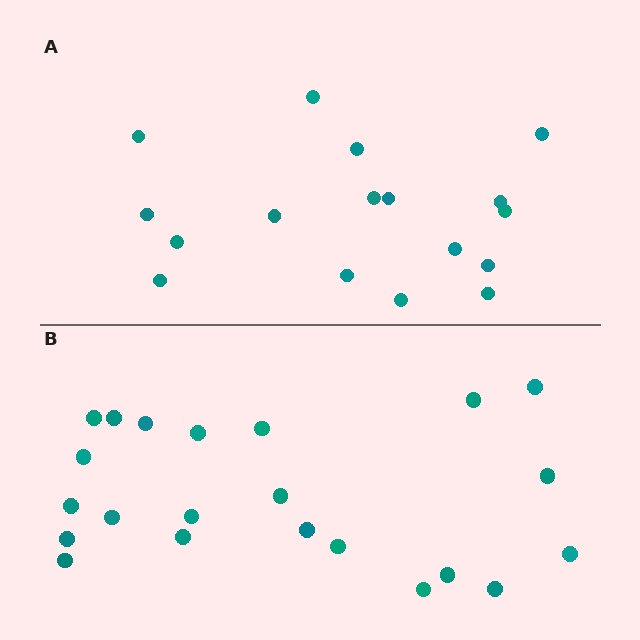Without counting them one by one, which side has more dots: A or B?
Region B (the bottom region) has more dots.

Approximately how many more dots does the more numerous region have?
Region B has about 5 more dots than region A.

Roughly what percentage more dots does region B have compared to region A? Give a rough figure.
About 30% more.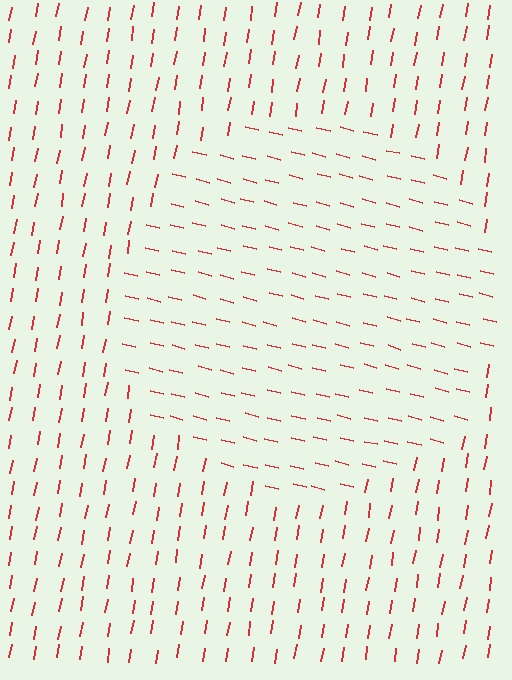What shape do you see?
I see a circle.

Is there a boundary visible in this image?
Yes, there is a texture boundary formed by a change in line orientation.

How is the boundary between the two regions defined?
The boundary is defined purely by a change in line orientation (approximately 85 degrees difference). All lines are the same color and thickness.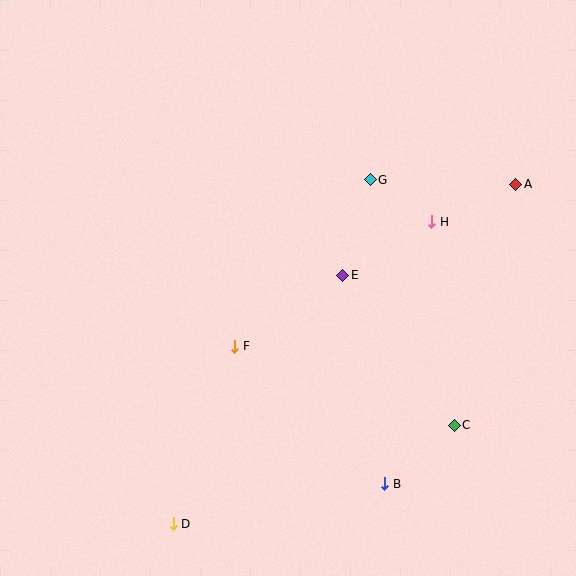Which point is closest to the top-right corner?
Point A is closest to the top-right corner.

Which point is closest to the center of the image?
Point E at (343, 275) is closest to the center.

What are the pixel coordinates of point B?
Point B is at (385, 484).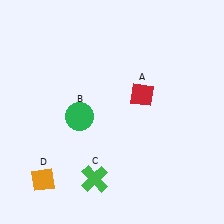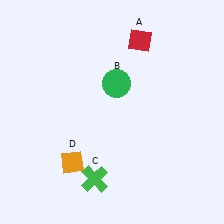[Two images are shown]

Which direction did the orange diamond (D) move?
The orange diamond (D) moved right.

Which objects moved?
The objects that moved are: the red diamond (A), the green circle (B), the orange diamond (D).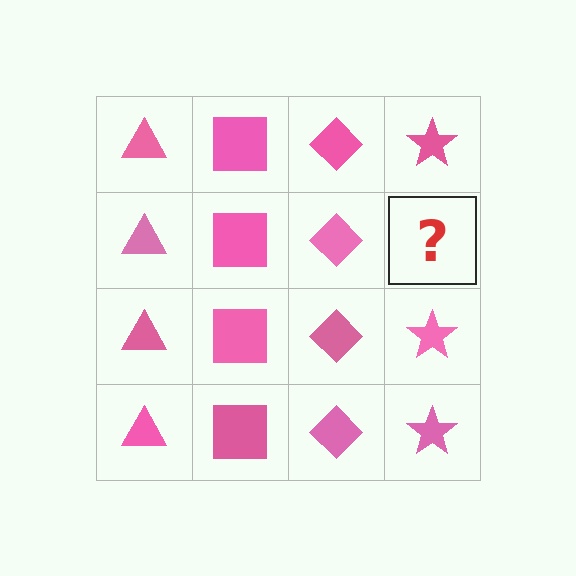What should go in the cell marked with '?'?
The missing cell should contain a pink star.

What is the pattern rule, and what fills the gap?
The rule is that each column has a consistent shape. The gap should be filled with a pink star.